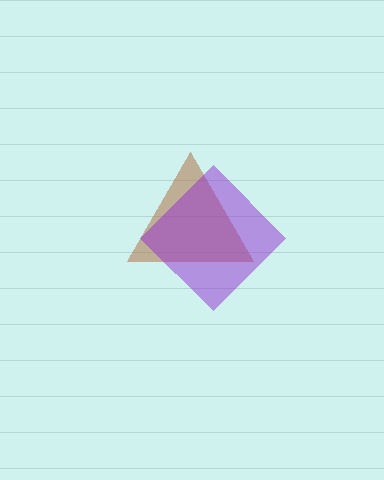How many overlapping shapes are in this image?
There are 2 overlapping shapes in the image.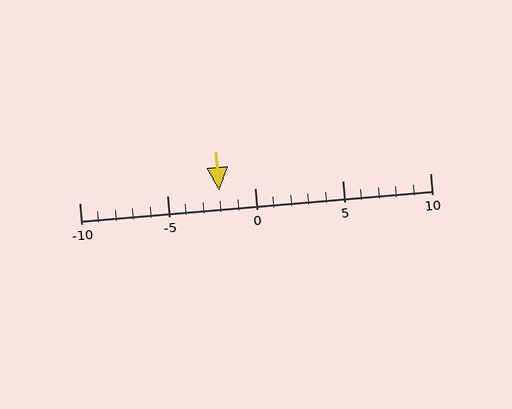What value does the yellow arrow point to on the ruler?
The yellow arrow points to approximately -2.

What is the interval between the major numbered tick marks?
The major tick marks are spaced 5 units apart.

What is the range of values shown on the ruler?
The ruler shows values from -10 to 10.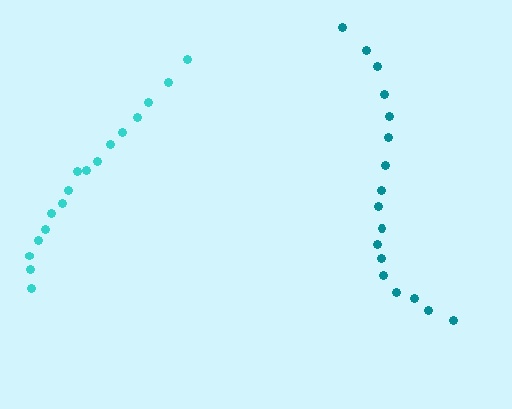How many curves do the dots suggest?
There are 2 distinct paths.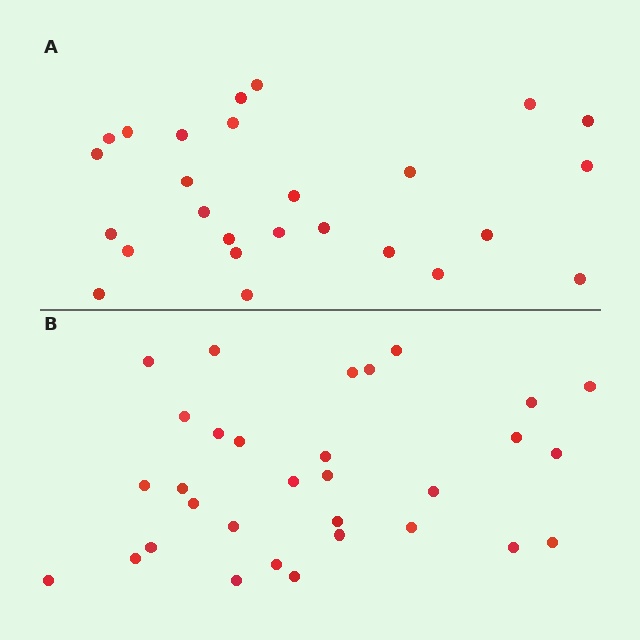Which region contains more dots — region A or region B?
Region B (the bottom region) has more dots.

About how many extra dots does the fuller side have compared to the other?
Region B has about 5 more dots than region A.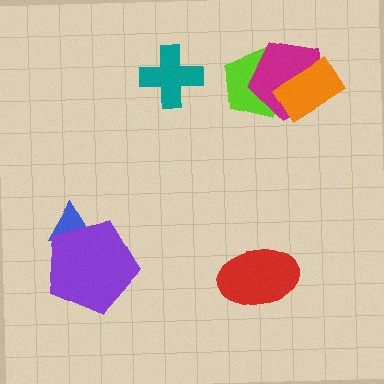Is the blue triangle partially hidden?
Yes, it is partially covered by another shape.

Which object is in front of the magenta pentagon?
The orange rectangle is in front of the magenta pentagon.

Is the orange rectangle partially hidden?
No, no other shape covers it.